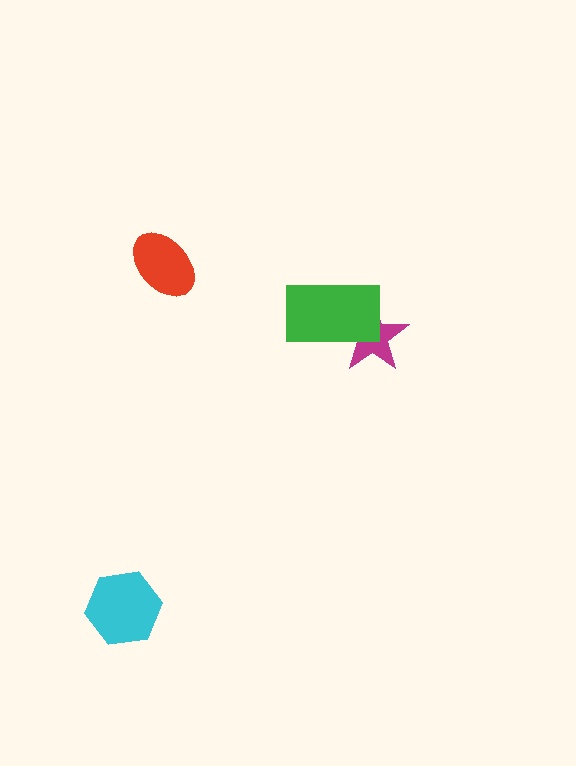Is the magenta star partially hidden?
Yes, it is partially covered by another shape.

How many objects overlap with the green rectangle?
1 object overlaps with the green rectangle.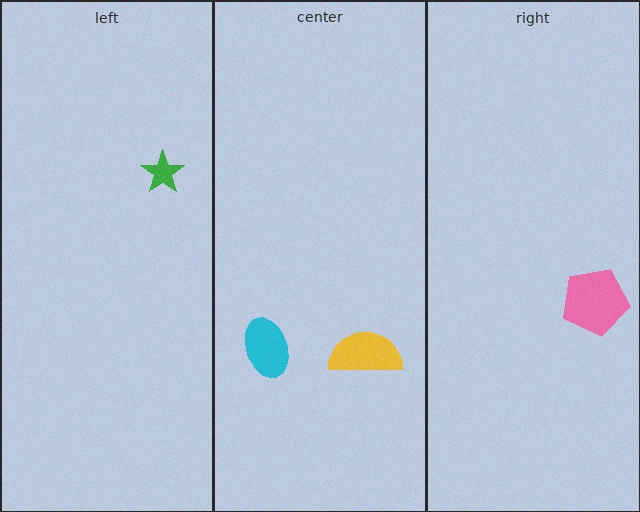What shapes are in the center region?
The yellow semicircle, the cyan ellipse.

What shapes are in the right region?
The pink pentagon.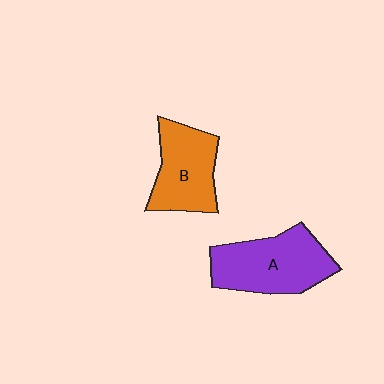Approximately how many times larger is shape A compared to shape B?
Approximately 1.2 times.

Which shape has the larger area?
Shape A (purple).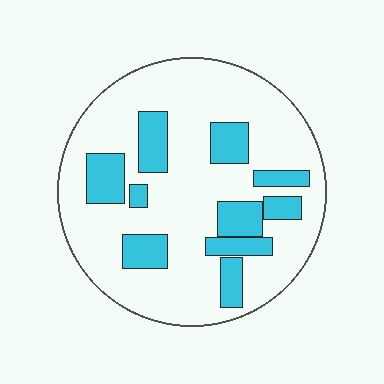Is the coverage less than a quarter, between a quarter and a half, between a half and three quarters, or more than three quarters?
Less than a quarter.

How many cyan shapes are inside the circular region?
10.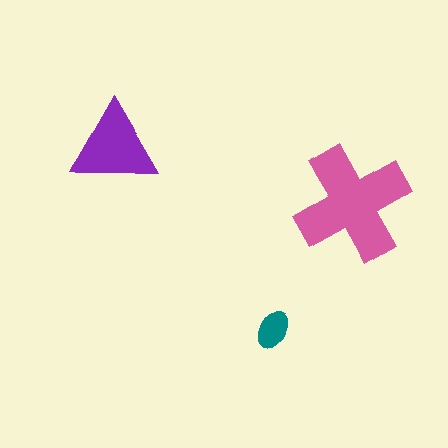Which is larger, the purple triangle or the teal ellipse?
The purple triangle.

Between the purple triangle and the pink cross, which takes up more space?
The pink cross.